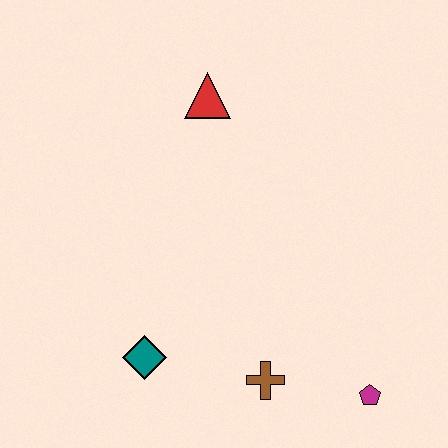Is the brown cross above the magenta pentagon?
Yes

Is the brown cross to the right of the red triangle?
Yes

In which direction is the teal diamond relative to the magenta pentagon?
The teal diamond is to the left of the magenta pentagon.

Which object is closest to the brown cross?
The magenta pentagon is closest to the brown cross.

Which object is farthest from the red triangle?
The magenta pentagon is farthest from the red triangle.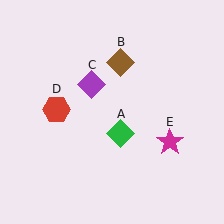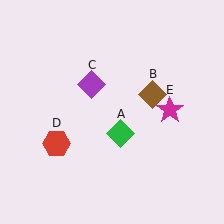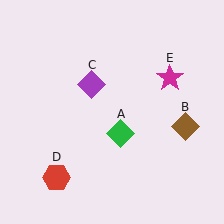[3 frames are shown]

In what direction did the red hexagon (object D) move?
The red hexagon (object D) moved down.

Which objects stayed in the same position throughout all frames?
Green diamond (object A) and purple diamond (object C) remained stationary.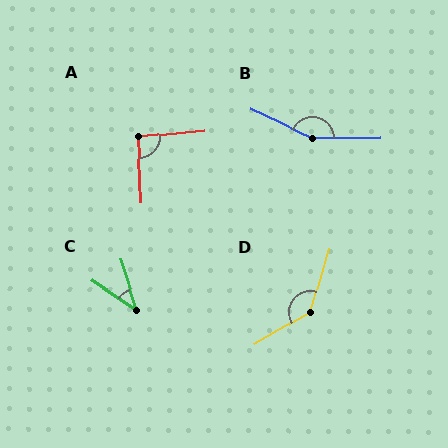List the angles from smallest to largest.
C (38°), A (92°), D (137°), B (155°).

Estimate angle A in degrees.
Approximately 92 degrees.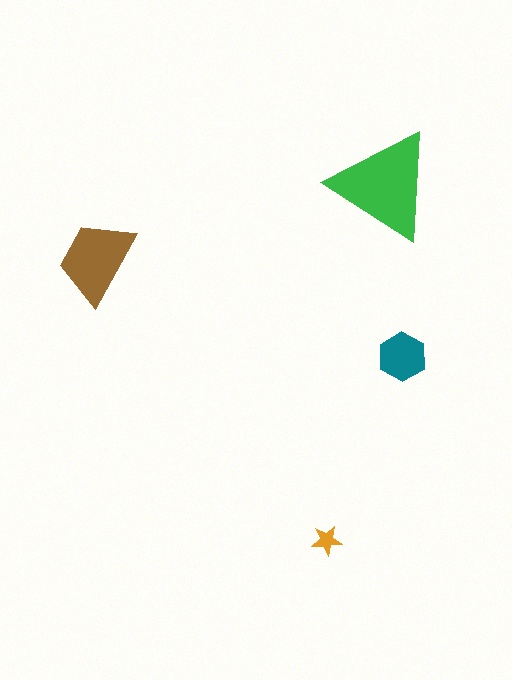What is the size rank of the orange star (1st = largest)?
4th.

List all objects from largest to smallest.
The green triangle, the brown trapezoid, the teal hexagon, the orange star.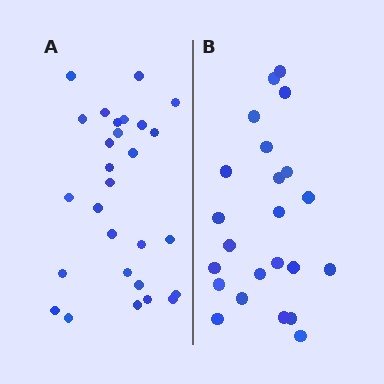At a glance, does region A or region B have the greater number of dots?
Region A (the left region) has more dots.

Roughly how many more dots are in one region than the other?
Region A has about 5 more dots than region B.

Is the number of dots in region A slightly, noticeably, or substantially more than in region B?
Region A has only slightly more — the two regions are fairly close. The ratio is roughly 1.2 to 1.